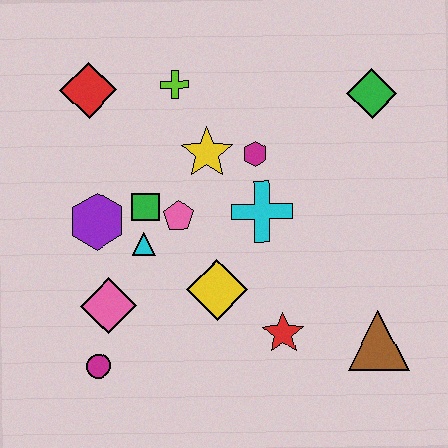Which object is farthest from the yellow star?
The brown triangle is farthest from the yellow star.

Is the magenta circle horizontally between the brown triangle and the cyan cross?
No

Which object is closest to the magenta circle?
The pink diamond is closest to the magenta circle.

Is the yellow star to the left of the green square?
No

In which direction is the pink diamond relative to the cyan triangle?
The pink diamond is below the cyan triangle.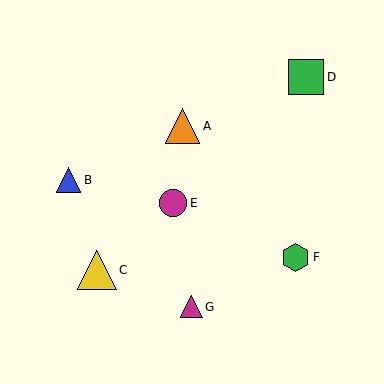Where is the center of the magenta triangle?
The center of the magenta triangle is at (191, 307).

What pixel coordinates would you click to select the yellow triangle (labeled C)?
Click at (97, 270) to select the yellow triangle C.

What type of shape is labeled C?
Shape C is a yellow triangle.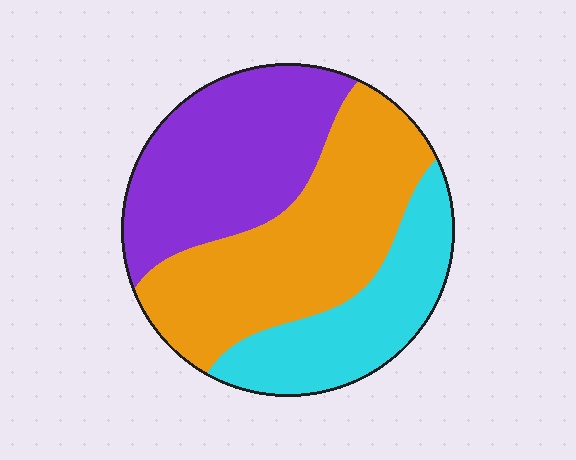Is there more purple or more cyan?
Purple.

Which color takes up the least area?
Cyan, at roughly 25%.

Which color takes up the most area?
Orange, at roughly 40%.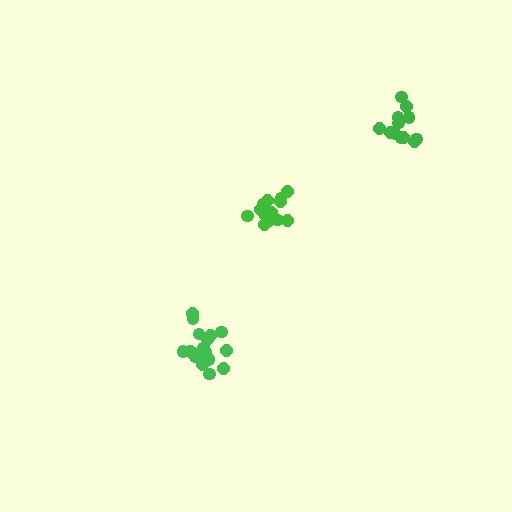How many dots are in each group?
Group 1: 18 dots, Group 2: 13 dots, Group 3: 15 dots (46 total).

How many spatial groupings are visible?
There are 3 spatial groupings.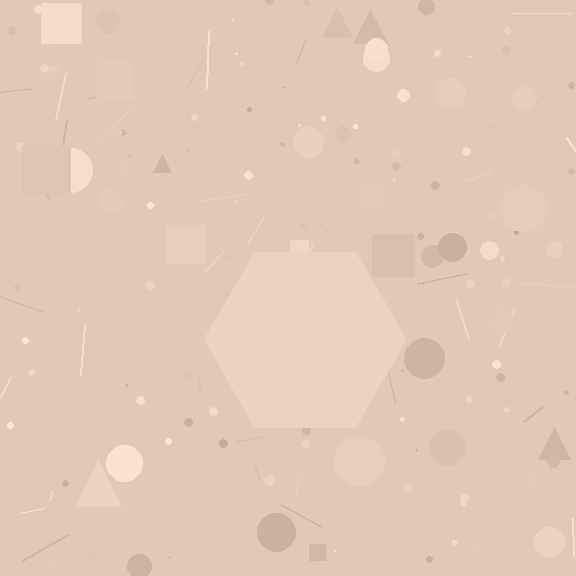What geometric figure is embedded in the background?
A hexagon is embedded in the background.